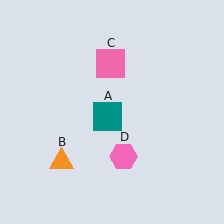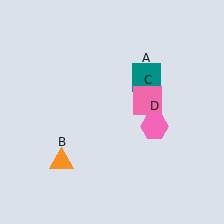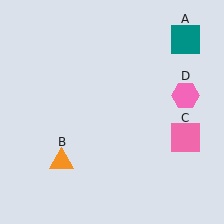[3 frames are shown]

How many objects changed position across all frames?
3 objects changed position: teal square (object A), pink square (object C), pink hexagon (object D).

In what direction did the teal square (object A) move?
The teal square (object A) moved up and to the right.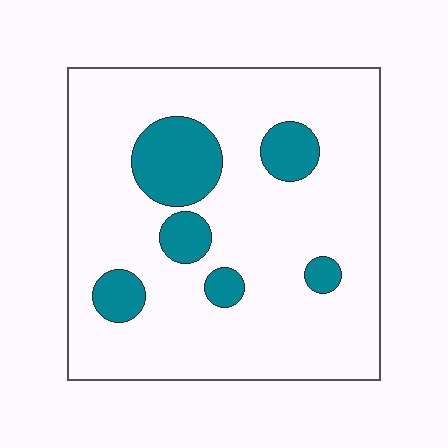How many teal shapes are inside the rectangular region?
6.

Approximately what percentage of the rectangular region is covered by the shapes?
Approximately 15%.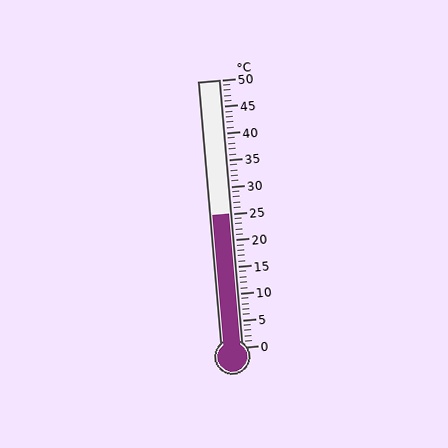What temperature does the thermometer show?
The thermometer shows approximately 25°C.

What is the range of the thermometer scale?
The thermometer scale ranges from 0°C to 50°C.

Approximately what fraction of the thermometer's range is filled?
The thermometer is filled to approximately 50% of its range.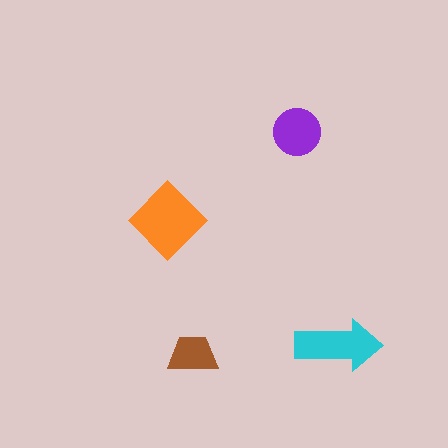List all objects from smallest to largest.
The brown trapezoid, the purple circle, the cyan arrow, the orange diamond.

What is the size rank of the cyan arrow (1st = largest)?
2nd.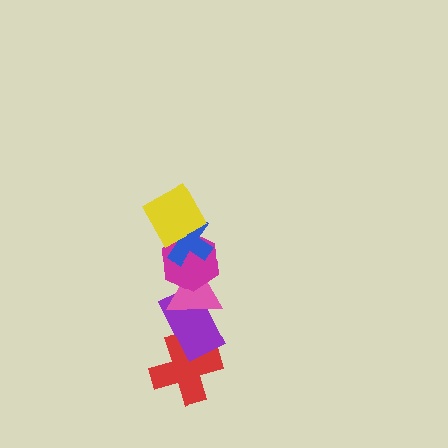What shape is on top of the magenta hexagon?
The blue cross is on top of the magenta hexagon.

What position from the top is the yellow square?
The yellow square is 1st from the top.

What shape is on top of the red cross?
The purple rectangle is on top of the red cross.